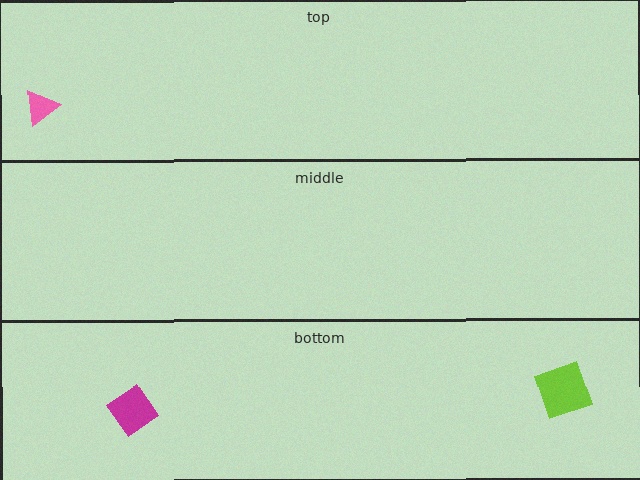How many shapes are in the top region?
1.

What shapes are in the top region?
The pink triangle.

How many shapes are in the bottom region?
2.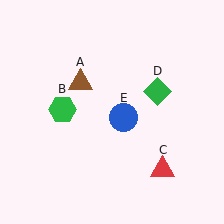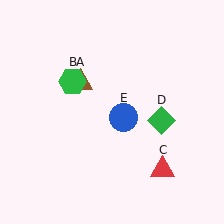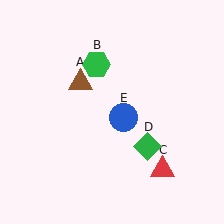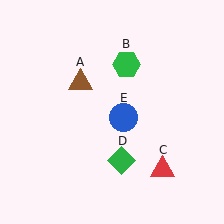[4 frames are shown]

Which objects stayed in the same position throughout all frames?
Brown triangle (object A) and red triangle (object C) and blue circle (object E) remained stationary.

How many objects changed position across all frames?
2 objects changed position: green hexagon (object B), green diamond (object D).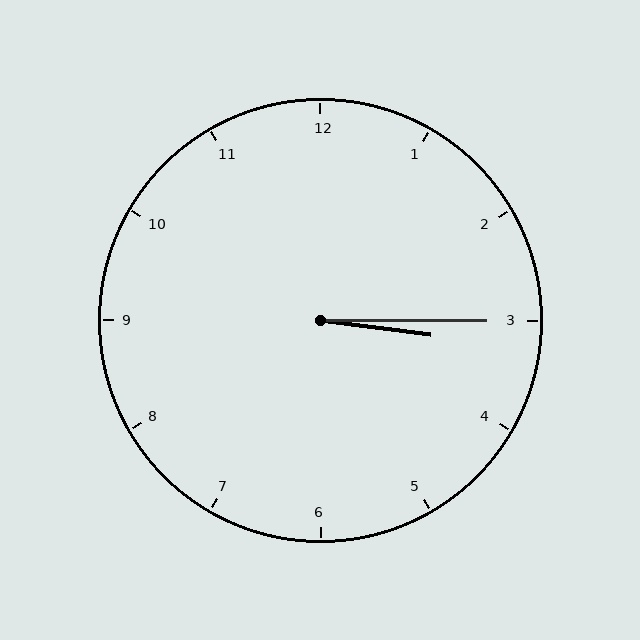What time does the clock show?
3:15.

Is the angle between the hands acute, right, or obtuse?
It is acute.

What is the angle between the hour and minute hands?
Approximately 8 degrees.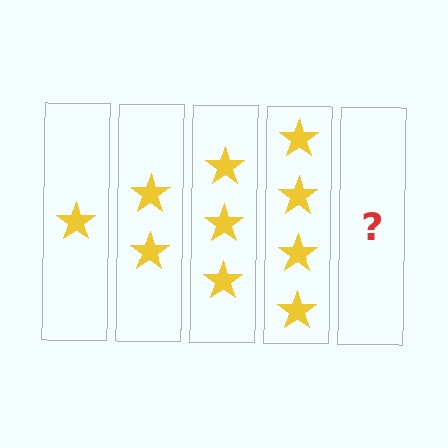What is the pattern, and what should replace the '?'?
The pattern is that each step adds one more star. The '?' should be 5 stars.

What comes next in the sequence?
The next element should be 5 stars.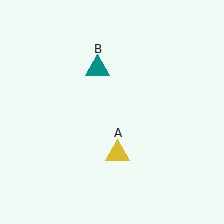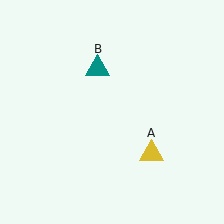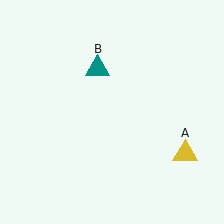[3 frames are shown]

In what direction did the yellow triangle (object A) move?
The yellow triangle (object A) moved right.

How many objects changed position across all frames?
1 object changed position: yellow triangle (object A).